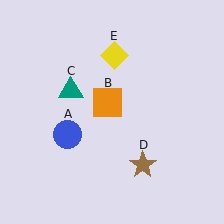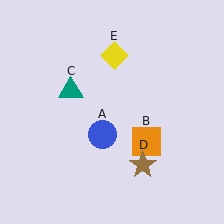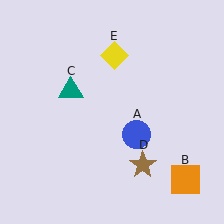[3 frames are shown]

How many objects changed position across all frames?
2 objects changed position: blue circle (object A), orange square (object B).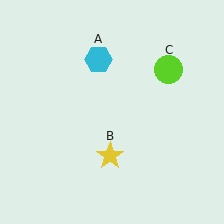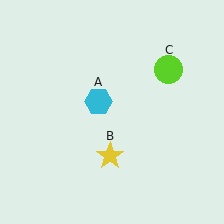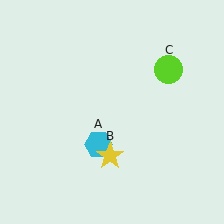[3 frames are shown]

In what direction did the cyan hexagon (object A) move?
The cyan hexagon (object A) moved down.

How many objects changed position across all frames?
1 object changed position: cyan hexagon (object A).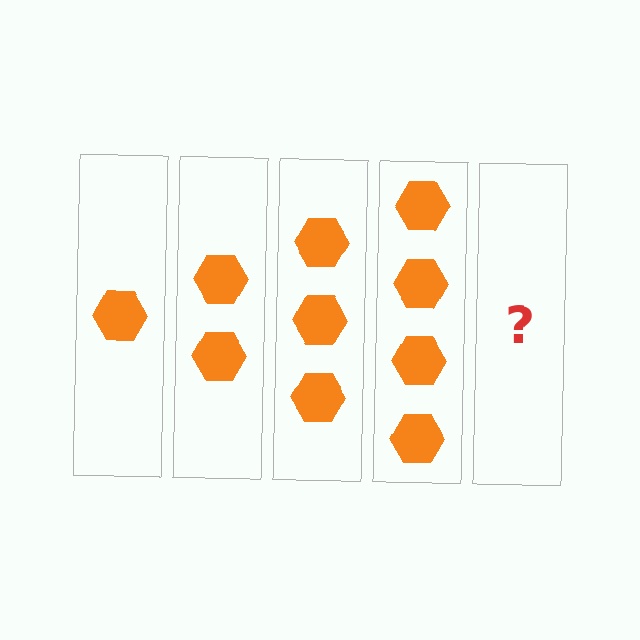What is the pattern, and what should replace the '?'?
The pattern is that each step adds one more hexagon. The '?' should be 5 hexagons.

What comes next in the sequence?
The next element should be 5 hexagons.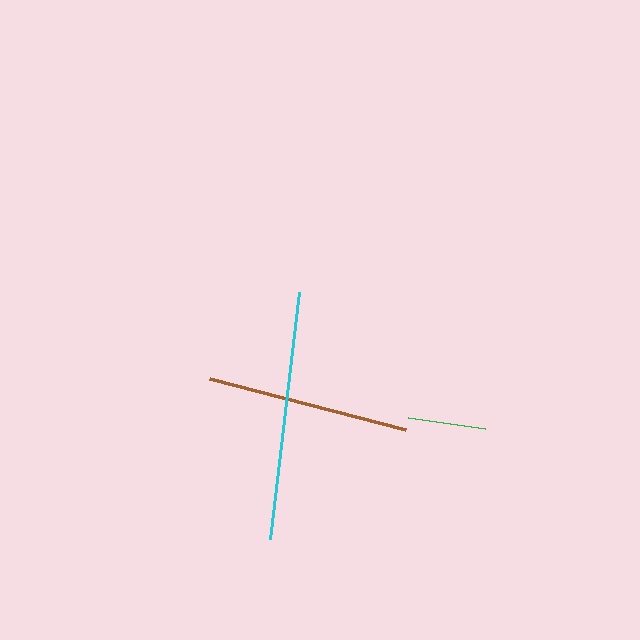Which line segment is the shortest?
The green line is the shortest at approximately 78 pixels.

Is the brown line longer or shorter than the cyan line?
The cyan line is longer than the brown line.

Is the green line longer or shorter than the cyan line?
The cyan line is longer than the green line.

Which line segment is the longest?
The cyan line is the longest at approximately 248 pixels.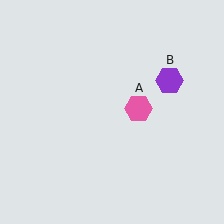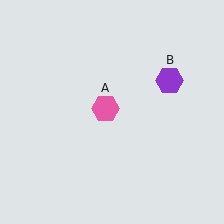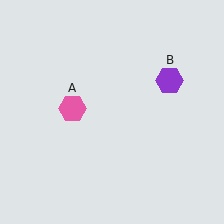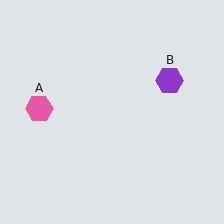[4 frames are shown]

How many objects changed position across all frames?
1 object changed position: pink hexagon (object A).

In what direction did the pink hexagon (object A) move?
The pink hexagon (object A) moved left.